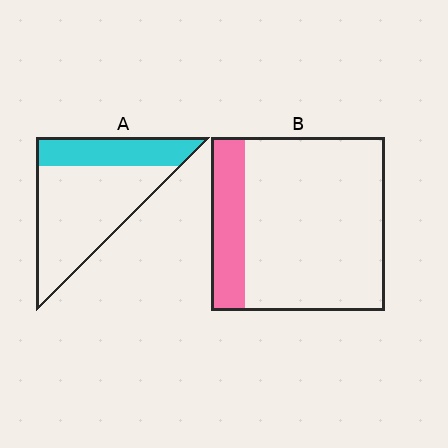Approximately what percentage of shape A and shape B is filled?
A is approximately 30% and B is approximately 20%.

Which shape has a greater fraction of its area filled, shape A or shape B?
Shape A.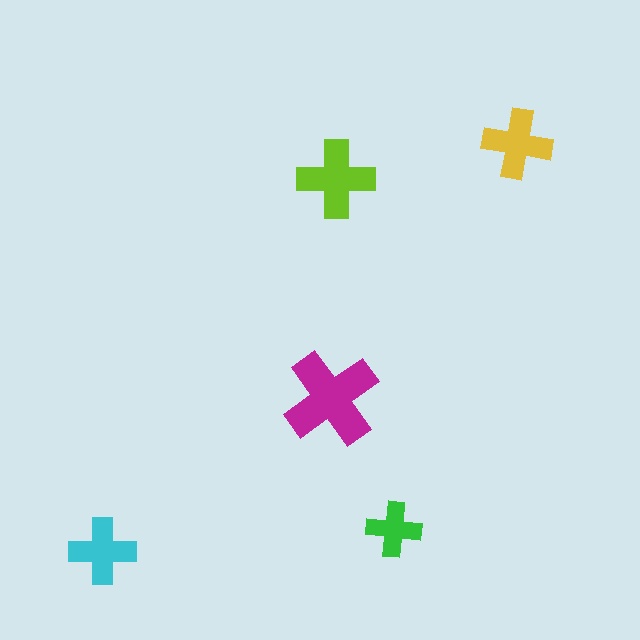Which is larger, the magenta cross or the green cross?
The magenta one.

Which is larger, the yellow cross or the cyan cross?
The yellow one.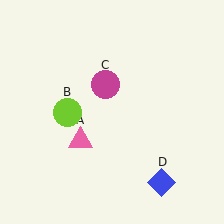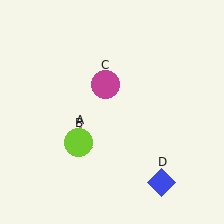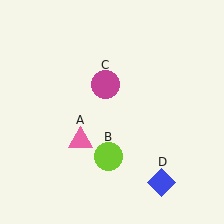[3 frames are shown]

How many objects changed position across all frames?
1 object changed position: lime circle (object B).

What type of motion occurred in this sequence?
The lime circle (object B) rotated counterclockwise around the center of the scene.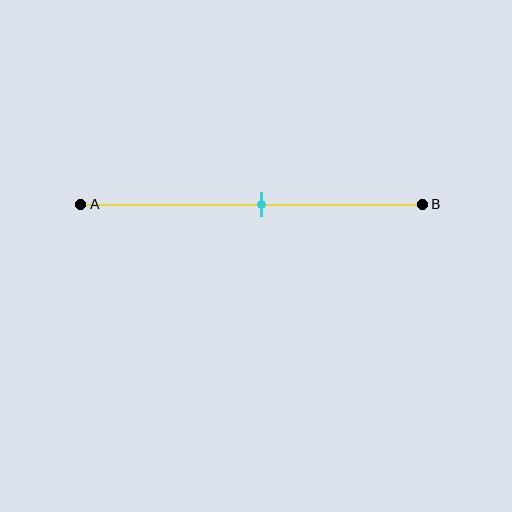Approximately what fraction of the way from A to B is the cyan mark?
The cyan mark is approximately 55% of the way from A to B.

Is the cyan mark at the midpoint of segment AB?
Yes, the mark is approximately at the midpoint.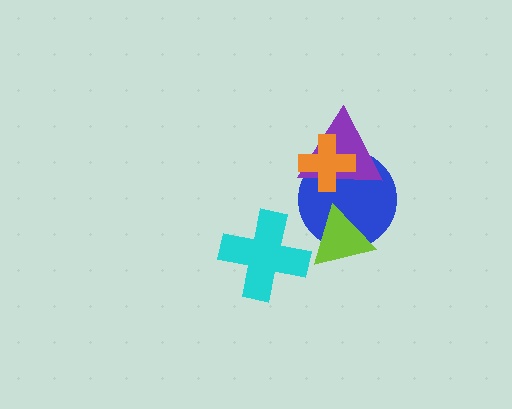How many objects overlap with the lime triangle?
1 object overlaps with the lime triangle.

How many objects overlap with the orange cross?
2 objects overlap with the orange cross.